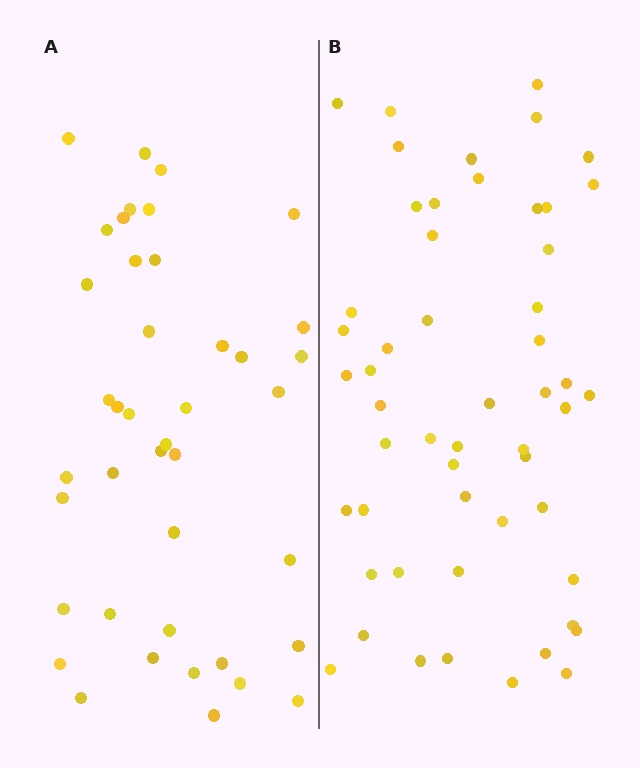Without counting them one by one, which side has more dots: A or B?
Region B (the right region) has more dots.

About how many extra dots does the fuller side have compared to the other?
Region B has roughly 12 or so more dots than region A.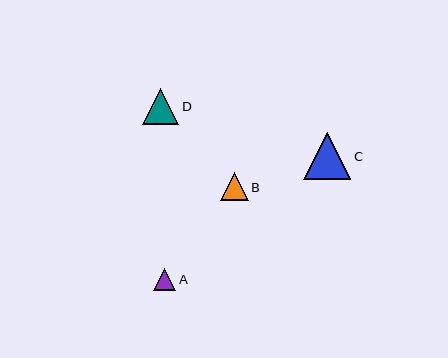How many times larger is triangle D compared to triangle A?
Triangle D is approximately 1.6 times the size of triangle A.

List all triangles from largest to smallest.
From largest to smallest: C, D, B, A.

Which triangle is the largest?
Triangle C is the largest with a size of approximately 47 pixels.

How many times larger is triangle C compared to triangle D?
Triangle C is approximately 1.3 times the size of triangle D.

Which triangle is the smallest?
Triangle A is the smallest with a size of approximately 22 pixels.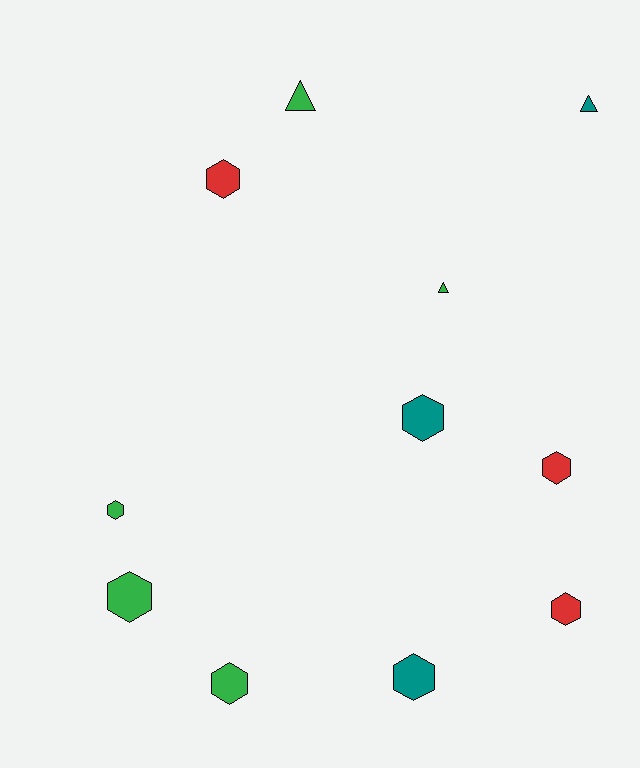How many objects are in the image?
There are 11 objects.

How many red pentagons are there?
There are no red pentagons.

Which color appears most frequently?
Green, with 5 objects.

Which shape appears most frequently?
Hexagon, with 8 objects.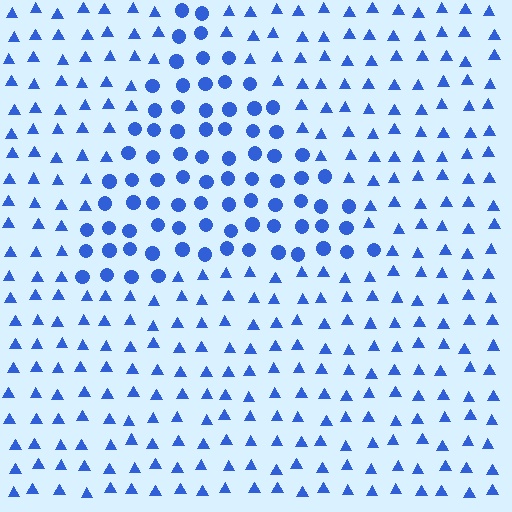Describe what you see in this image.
The image is filled with small blue elements arranged in a uniform grid. A triangle-shaped region contains circles, while the surrounding area contains triangles. The boundary is defined purely by the change in element shape.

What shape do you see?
I see a triangle.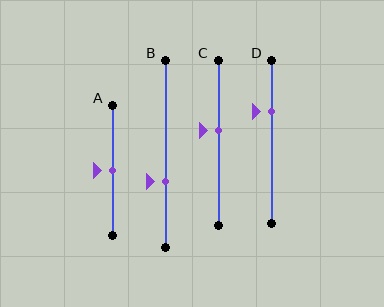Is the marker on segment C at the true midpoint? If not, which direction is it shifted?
No, the marker on segment C is shifted upward by about 7% of the segment length.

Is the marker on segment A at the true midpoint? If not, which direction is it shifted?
Yes, the marker on segment A is at the true midpoint.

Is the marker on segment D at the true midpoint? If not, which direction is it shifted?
No, the marker on segment D is shifted upward by about 18% of the segment length.